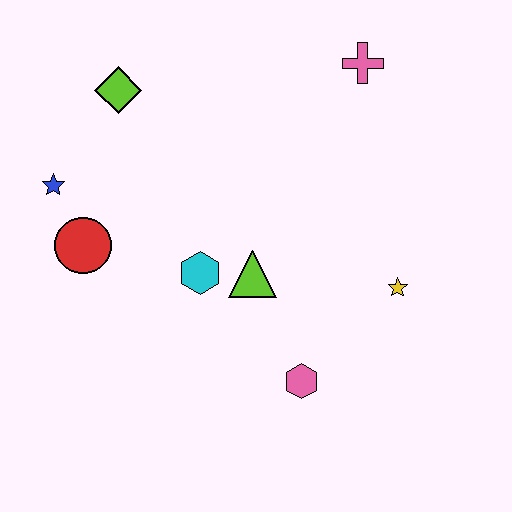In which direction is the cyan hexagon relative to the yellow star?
The cyan hexagon is to the left of the yellow star.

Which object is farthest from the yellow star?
The blue star is farthest from the yellow star.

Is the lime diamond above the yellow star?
Yes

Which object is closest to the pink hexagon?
The lime triangle is closest to the pink hexagon.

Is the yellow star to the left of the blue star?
No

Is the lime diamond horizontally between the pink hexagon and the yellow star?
No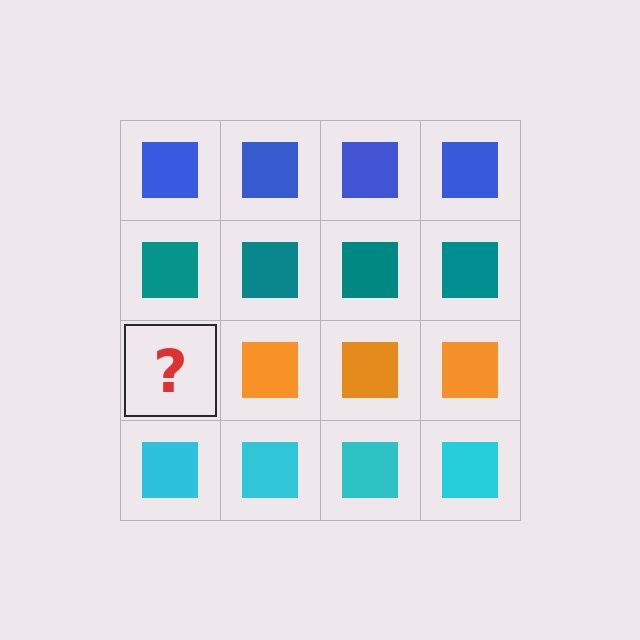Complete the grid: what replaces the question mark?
The question mark should be replaced with an orange square.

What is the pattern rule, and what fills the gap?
The rule is that each row has a consistent color. The gap should be filled with an orange square.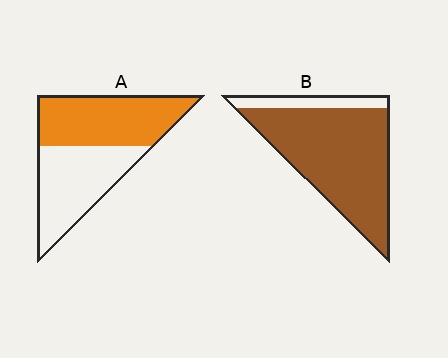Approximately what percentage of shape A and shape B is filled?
A is approximately 50% and B is approximately 85%.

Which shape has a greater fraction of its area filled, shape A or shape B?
Shape B.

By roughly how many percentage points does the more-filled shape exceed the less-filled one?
By roughly 35 percentage points (B over A).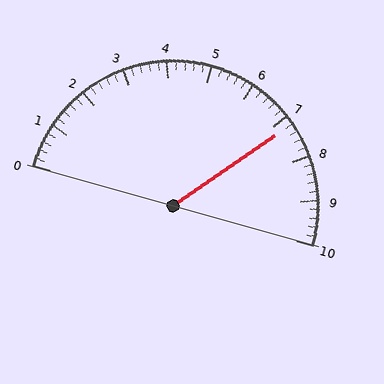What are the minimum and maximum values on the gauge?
The gauge ranges from 0 to 10.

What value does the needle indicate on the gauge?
The needle indicates approximately 7.2.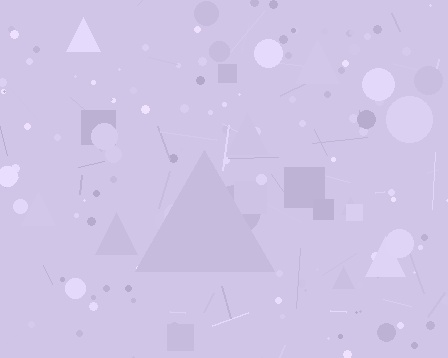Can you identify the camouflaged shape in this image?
The camouflaged shape is a triangle.